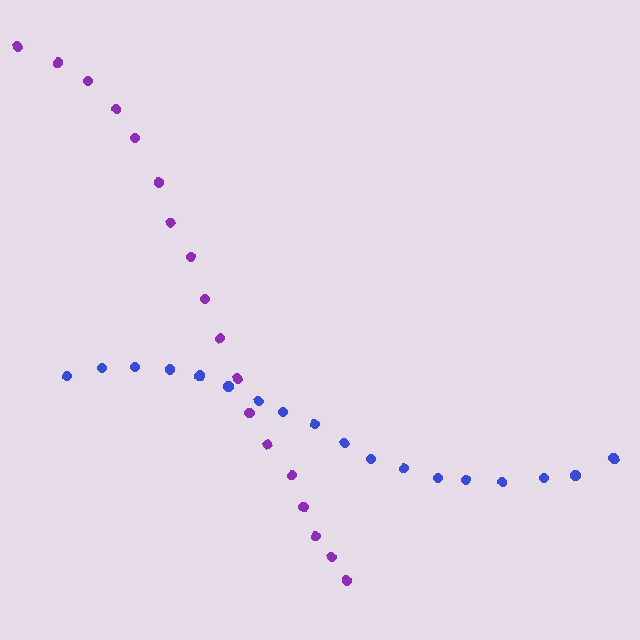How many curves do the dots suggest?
There are 2 distinct paths.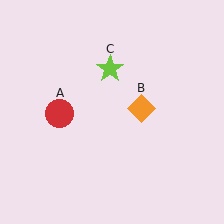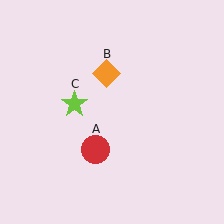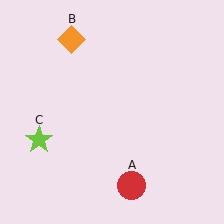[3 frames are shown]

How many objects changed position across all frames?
3 objects changed position: red circle (object A), orange diamond (object B), lime star (object C).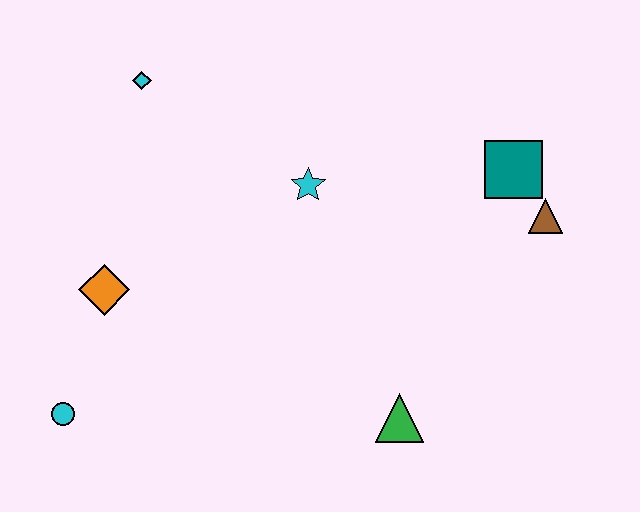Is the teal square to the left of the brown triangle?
Yes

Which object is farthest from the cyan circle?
The brown triangle is farthest from the cyan circle.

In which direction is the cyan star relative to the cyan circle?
The cyan star is to the right of the cyan circle.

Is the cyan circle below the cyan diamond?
Yes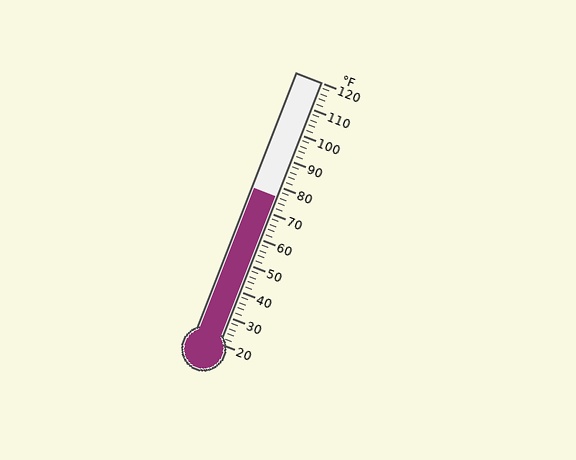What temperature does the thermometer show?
The thermometer shows approximately 76°F.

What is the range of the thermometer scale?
The thermometer scale ranges from 20°F to 120°F.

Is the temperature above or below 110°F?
The temperature is below 110°F.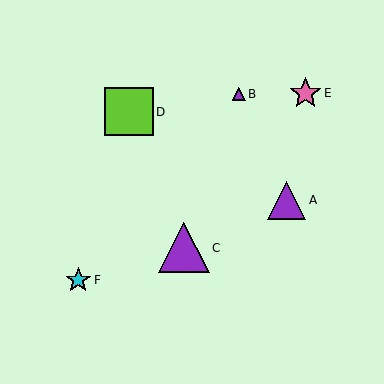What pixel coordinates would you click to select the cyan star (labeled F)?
Click at (78, 280) to select the cyan star F.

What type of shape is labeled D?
Shape D is a lime square.